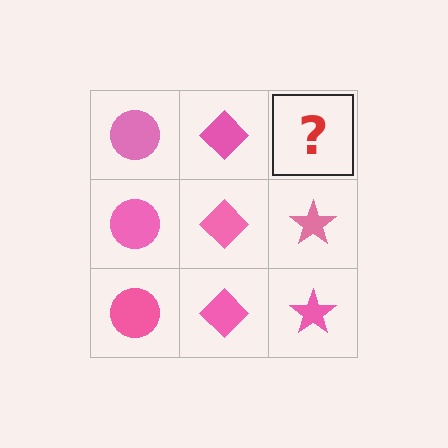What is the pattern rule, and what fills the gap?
The rule is that each column has a consistent shape. The gap should be filled with a pink star.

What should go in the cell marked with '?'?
The missing cell should contain a pink star.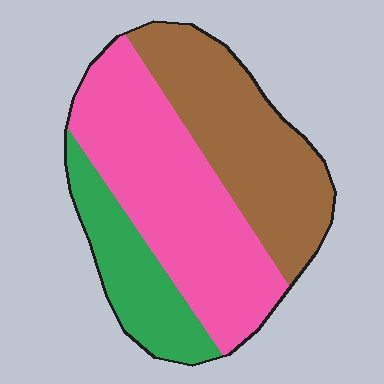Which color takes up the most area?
Pink, at roughly 45%.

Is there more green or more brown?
Brown.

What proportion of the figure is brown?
Brown covers about 35% of the figure.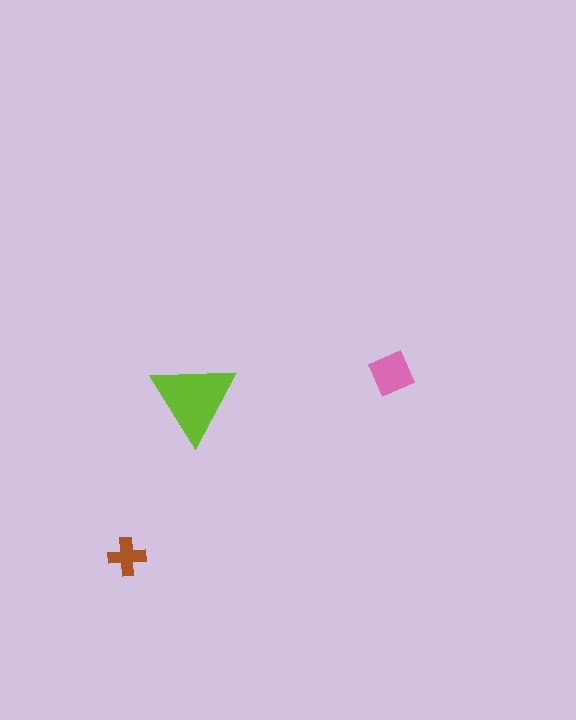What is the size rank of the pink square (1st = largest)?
2nd.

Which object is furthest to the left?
The brown cross is leftmost.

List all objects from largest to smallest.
The lime triangle, the pink square, the brown cross.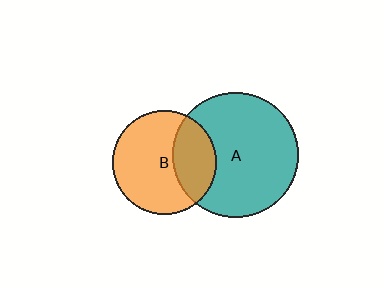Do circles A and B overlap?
Yes.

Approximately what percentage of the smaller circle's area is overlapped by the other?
Approximately 30%.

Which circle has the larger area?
Circle A (teal).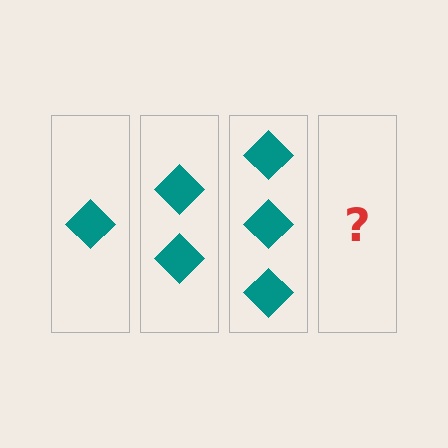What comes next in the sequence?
The next element should be 4 diamonds.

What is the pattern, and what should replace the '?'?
The pattern is that each step adds one more diamond. The '?' should be 4 diamonds.